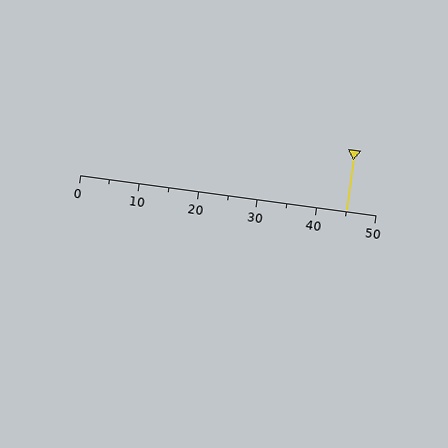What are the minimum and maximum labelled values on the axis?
The axis runs from 0 to 50.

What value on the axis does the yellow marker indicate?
The marker indicates approximately 45.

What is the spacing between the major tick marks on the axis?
The major ticks are spaced 10 apart.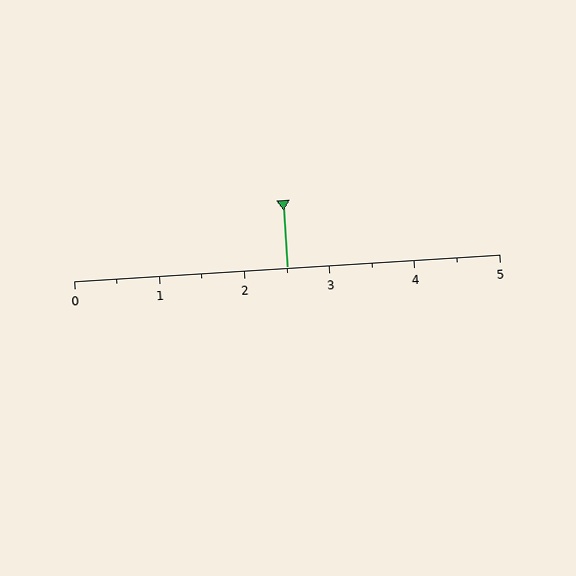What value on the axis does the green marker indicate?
The marker indicates approximately 2.5.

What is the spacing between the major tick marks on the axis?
The major ticks are spaced 1 apart.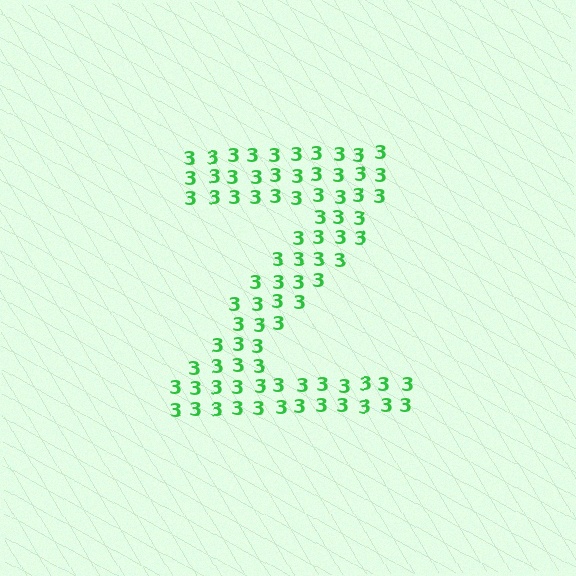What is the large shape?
The large shape is the letter Z.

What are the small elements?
The small elements are digit 3's.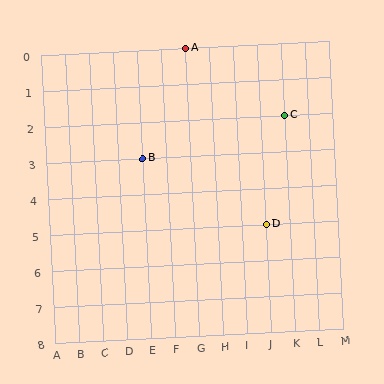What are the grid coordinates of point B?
Point B is at grid coordinates (E, 3).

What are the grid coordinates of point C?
Point C is at grid coordinates (K, 2).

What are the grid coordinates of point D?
Point D is at grid coordinates (J, 5).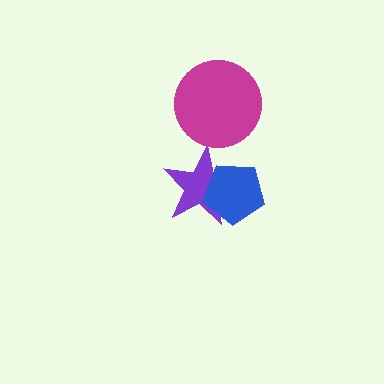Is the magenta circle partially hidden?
No, no other shape covers it.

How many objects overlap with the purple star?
1 object overlaps with the purple star.